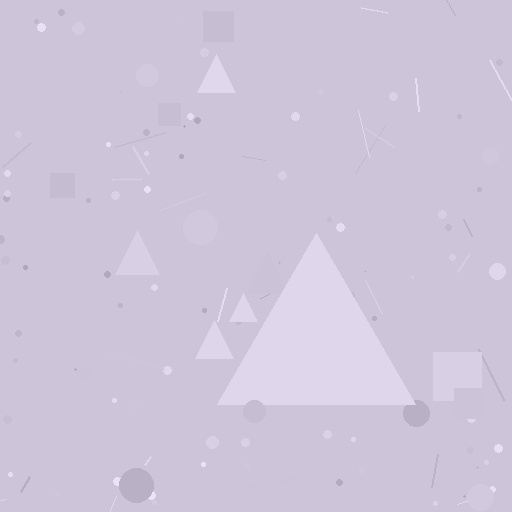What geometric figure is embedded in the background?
A triangle is embedded in the background.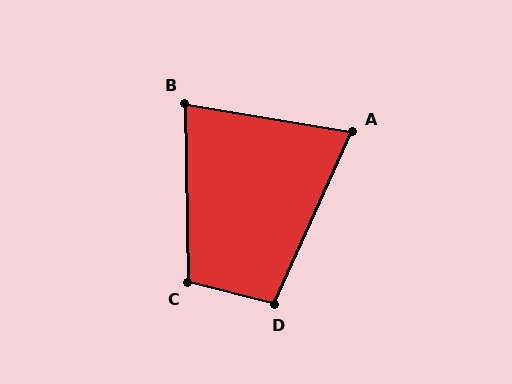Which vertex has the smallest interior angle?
A, at approximately 75 degrees.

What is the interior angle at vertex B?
Approximately 80 degrees (acute).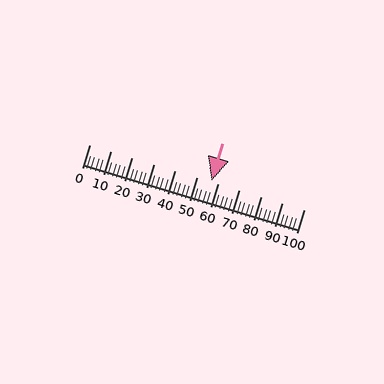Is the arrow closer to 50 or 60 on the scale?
The arrow is closer to 60.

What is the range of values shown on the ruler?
The ruler shows values from 0 to 100.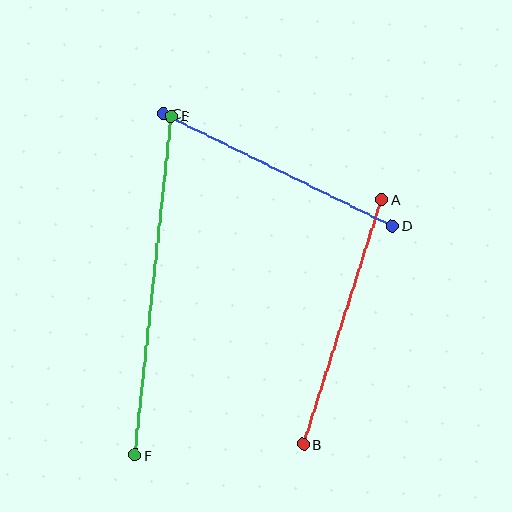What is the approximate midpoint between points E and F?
The midpoint is at approximately (153, 286) pixels.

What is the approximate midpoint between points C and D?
The midpoint is at approximately (278, 170) pixels.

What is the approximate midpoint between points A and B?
The midpoint is at approximately (342, 322) pixels.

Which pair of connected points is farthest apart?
Points E and F are farthest apart.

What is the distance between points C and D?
The distance is approximately 255 pixels.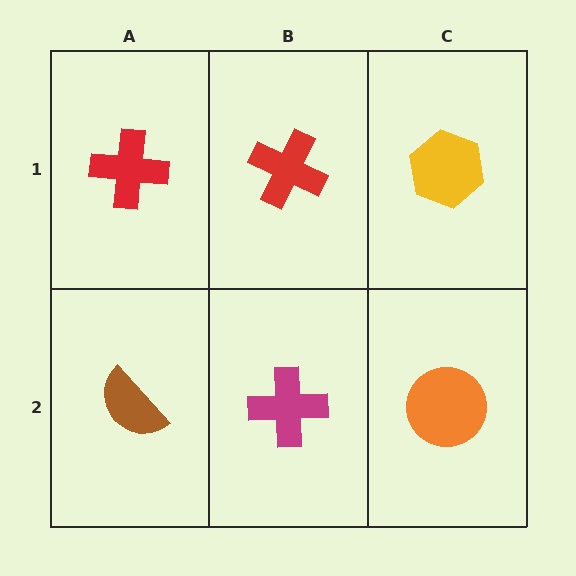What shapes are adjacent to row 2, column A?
A red cross (row 1, column A), a magenta cross (row 2, column B).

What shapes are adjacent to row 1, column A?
A brown semicircle (row 2, column A), a red cross (row 1, column B).